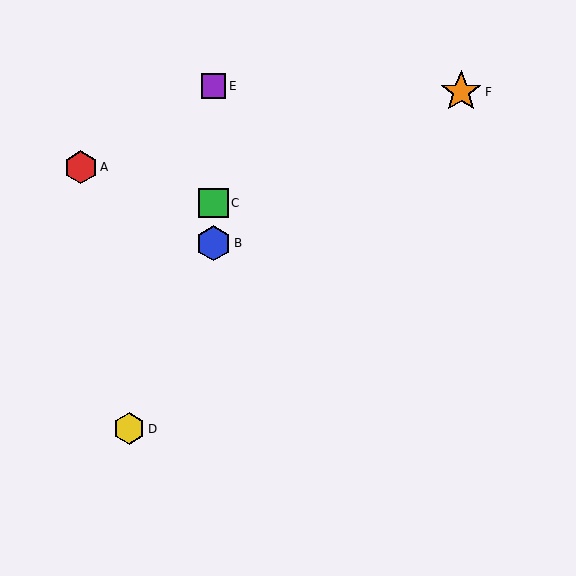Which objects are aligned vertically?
Objects B, C, E are aligned vertically.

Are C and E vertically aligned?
Yes, both are at x≈214.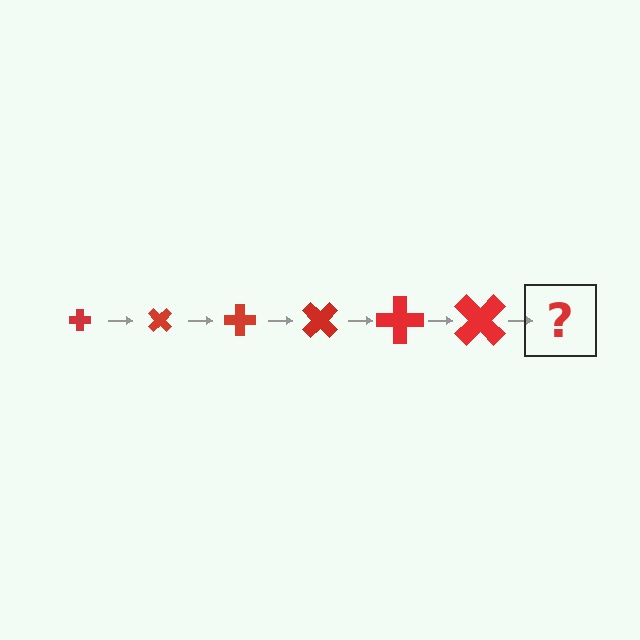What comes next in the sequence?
The next element should be a cross, larger than the previous one and rotated 270 degrees from the start.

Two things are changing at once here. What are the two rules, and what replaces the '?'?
The two rules are that the cross grows larger each step and it rotates 45 degrees each step. The '?' should be a cross, larger than the previous one and rotated 270 degrees from the start.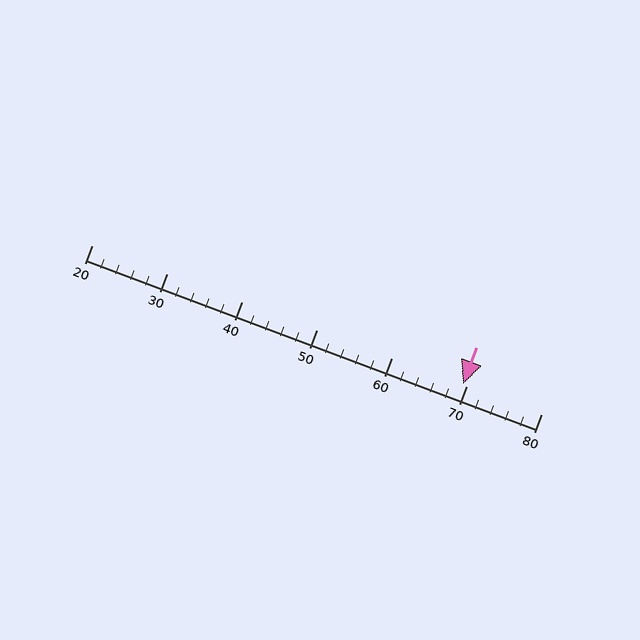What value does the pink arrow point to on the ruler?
The pink arrow points to approximately 70.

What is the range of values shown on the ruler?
The ruler shows values from 20 to 80.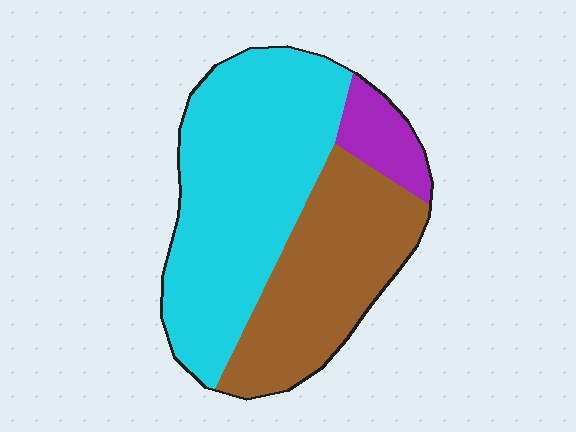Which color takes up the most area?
Cyan, at roughly 55%.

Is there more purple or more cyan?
Cyan.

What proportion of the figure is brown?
Brown takes up about three eighths (3/8) of the figure.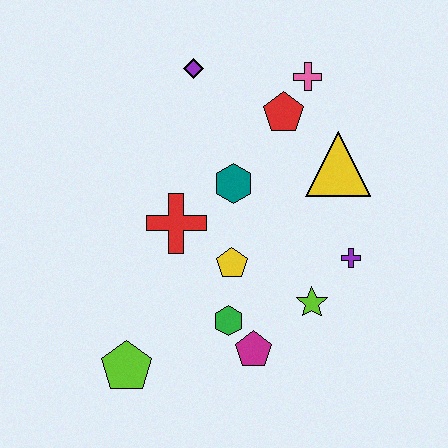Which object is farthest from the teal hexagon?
The lime pentagon is farthest from the teal hexagon.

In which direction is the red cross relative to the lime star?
The red cross is to the left of the lime star.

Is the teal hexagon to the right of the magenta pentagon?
No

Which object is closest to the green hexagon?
The magenta pentagon is closest to the green hexagon.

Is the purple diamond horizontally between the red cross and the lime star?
Yes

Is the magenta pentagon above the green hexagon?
No